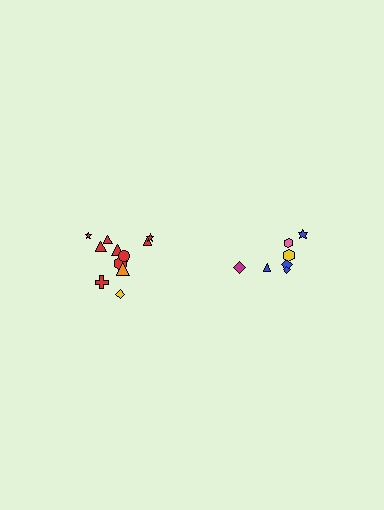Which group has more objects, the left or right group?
The left group.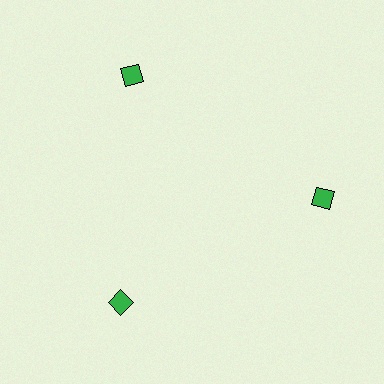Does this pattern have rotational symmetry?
Yes, this pattern has 3-fold rotational symmetry. It looks the same after rotating 120 degrees around the center.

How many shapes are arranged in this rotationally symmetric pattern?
There are 3 shapes, arranged in 3 groups of 1.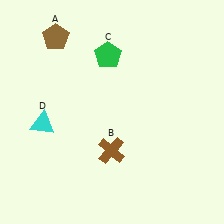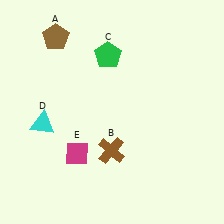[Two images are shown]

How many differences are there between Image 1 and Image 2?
There is 1 difference between the two images.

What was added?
A magenta diamond (E) was added in Image 2.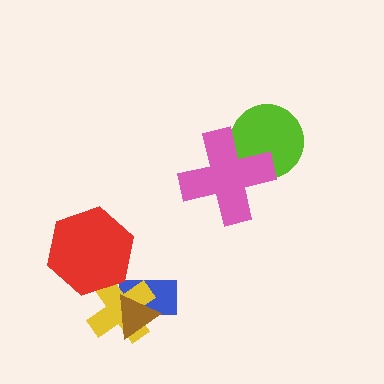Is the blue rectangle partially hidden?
Yes, it is partially covered by another shape.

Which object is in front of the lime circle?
The pink cross is in front of the lime circle.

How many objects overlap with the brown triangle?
2 objects overlap with the brown triangle.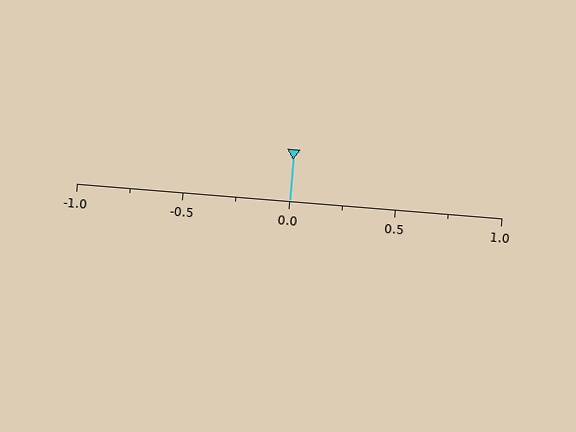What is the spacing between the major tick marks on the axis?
The major ticks are spaced 0.5 apart.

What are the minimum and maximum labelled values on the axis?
The axis runs from -1.0 to 1.0.